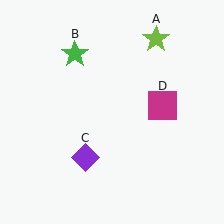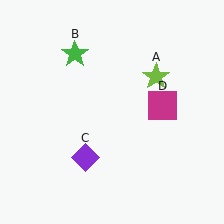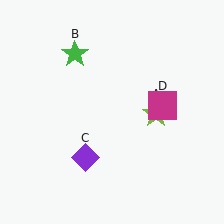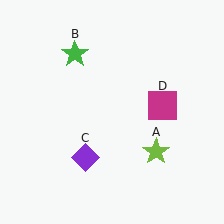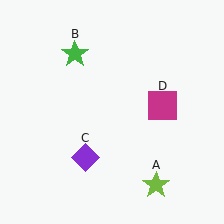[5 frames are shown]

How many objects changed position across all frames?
1 object changed position: lime star (object A).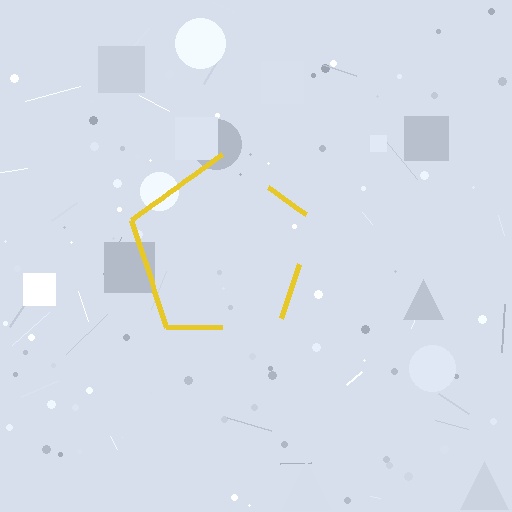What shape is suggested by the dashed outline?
The dashed outline suggests a pentagon.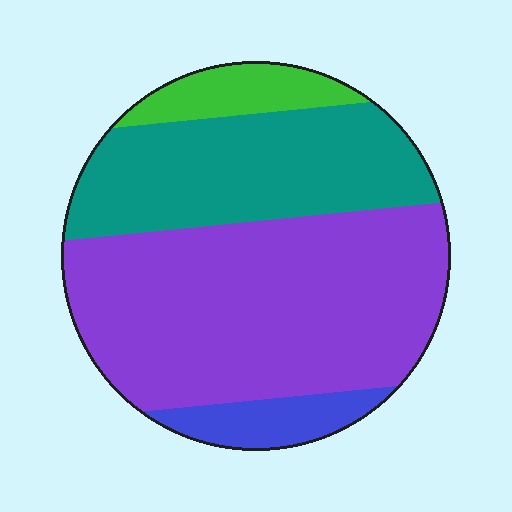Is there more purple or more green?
Purple.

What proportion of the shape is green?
Green takes up about one tenth (1/10) of the shape.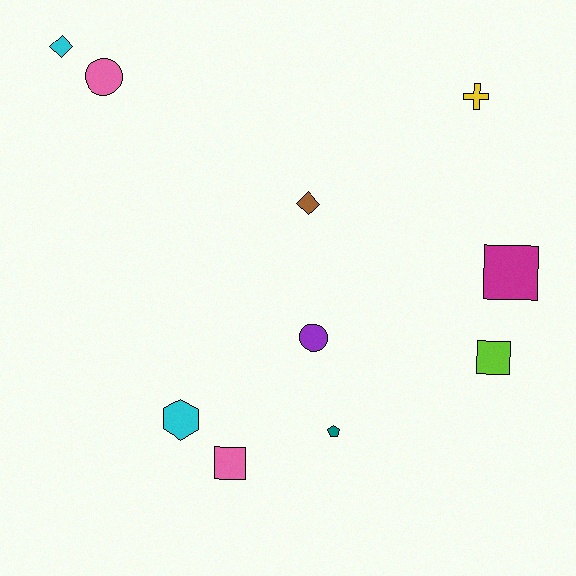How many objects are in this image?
There are 10 objects.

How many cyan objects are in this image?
There are 2 cyan objects.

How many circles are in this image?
There are 2 circles.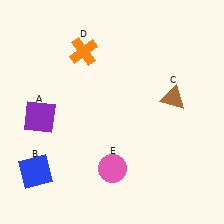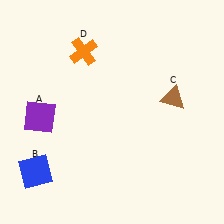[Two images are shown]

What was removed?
The pink circle (E) was removed in Image 2.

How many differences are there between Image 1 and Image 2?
There is 1 difference between the two images.